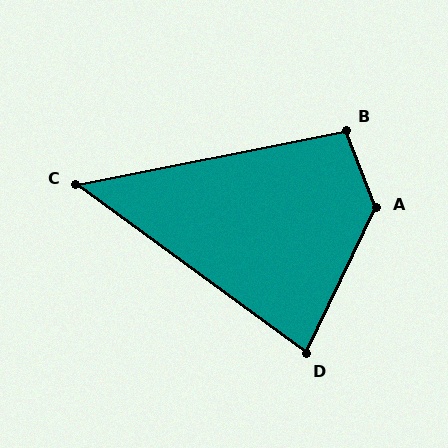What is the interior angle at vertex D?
Approximately 80 degrees (acute).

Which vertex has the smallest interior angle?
C, at approximately 47 degrees.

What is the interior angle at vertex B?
Approximately 100 degrees (obtuse).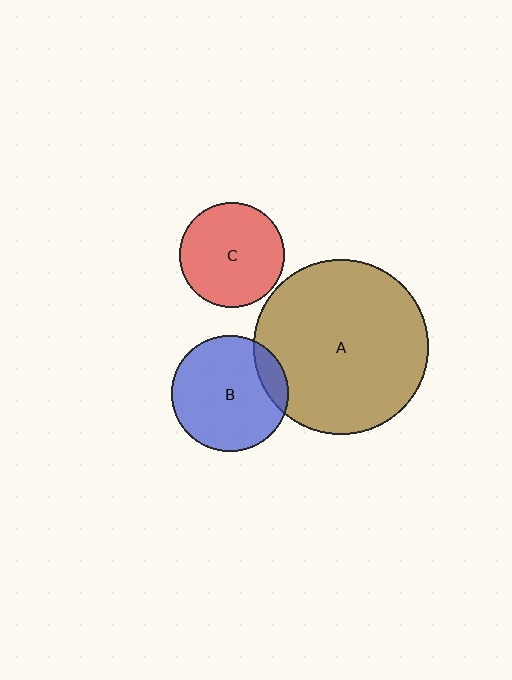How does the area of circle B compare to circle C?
Approximately 1.2 times.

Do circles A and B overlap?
Yes.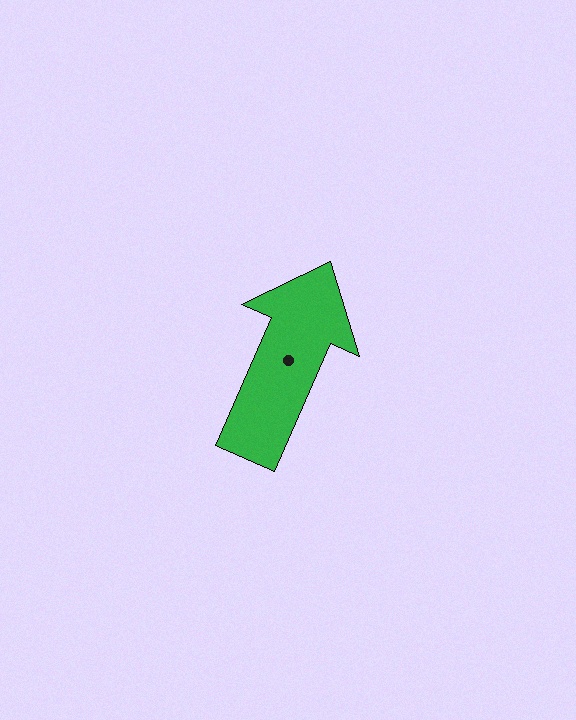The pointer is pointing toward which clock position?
Roughly 1 o'clock.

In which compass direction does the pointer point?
Northeast.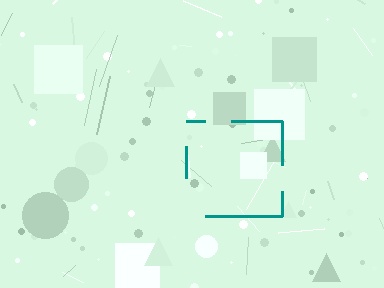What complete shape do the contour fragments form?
The contour fragments form a square.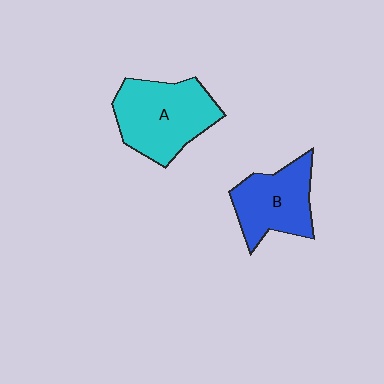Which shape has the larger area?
Shape A (cyan).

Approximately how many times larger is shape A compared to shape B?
Approximately 1.3 times.